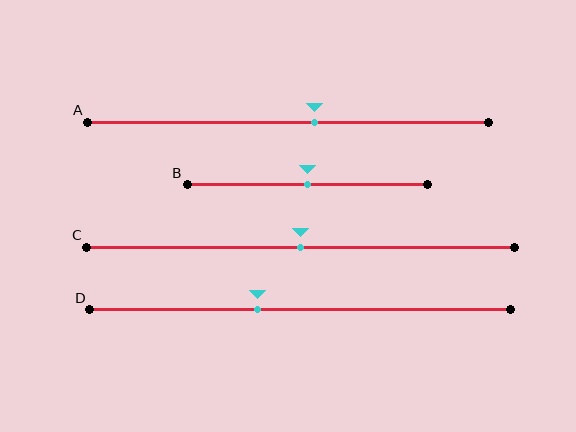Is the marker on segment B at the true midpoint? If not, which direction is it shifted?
Yes, the marker on segment B is at the true midpoint.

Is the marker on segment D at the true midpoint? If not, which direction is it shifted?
No, the marker on segment D is shifted to the left by about 10% of the segment length.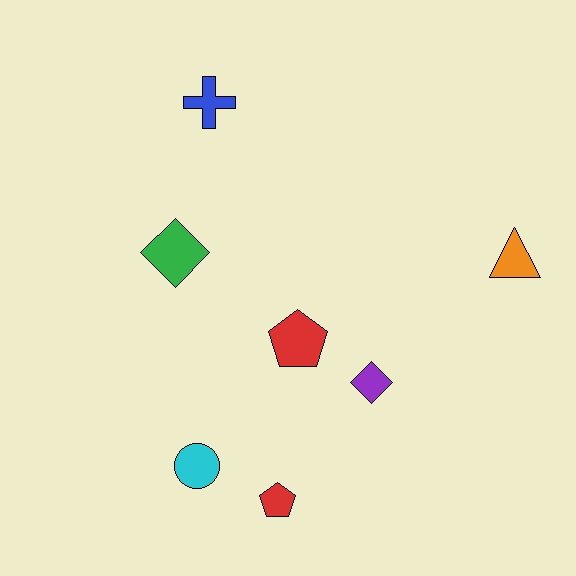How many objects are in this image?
There are 7 objects.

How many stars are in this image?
There are no stars.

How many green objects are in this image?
There is 1 green object.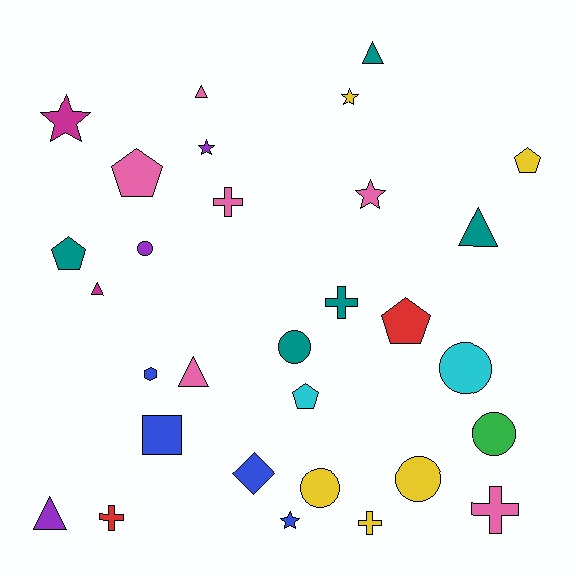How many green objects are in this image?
There is 1 green object.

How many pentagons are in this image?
There are 5 pentagons.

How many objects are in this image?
There are 30 objects.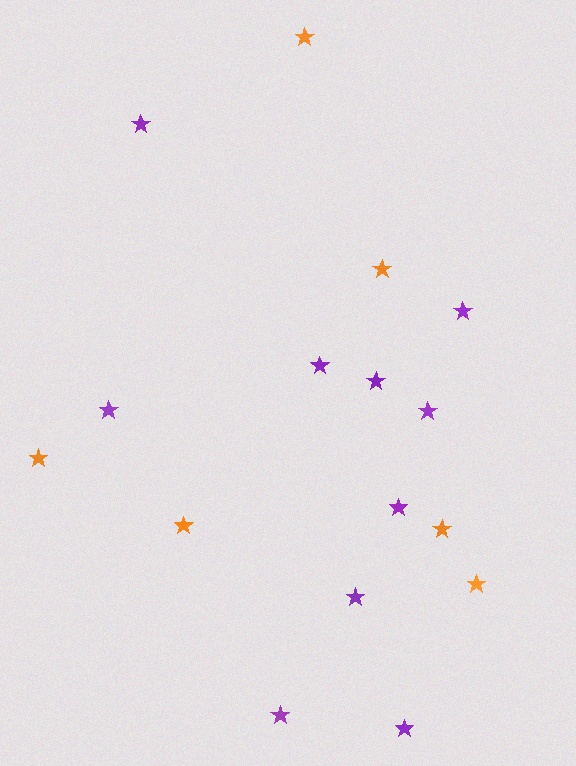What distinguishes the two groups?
There are 2 groups: one group of purple stars (10) and one group of orange stars (6).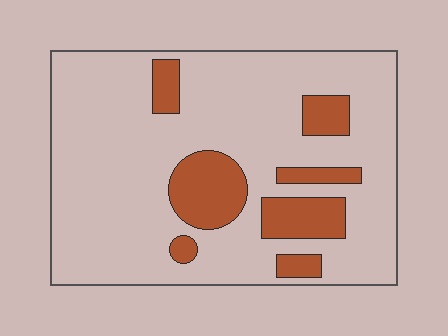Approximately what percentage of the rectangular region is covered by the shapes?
Approximately 20%.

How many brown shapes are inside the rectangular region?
7.